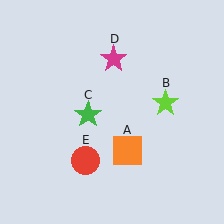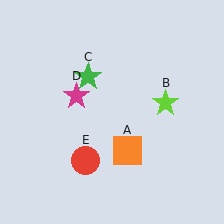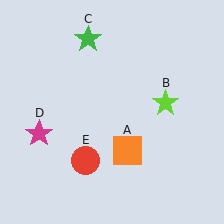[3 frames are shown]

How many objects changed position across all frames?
2 objects changed position: green star (object C), magenta star (object D).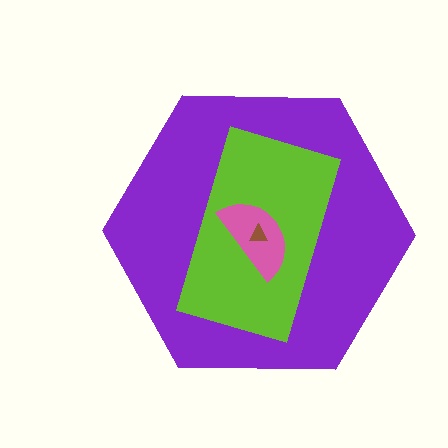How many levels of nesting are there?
4.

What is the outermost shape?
The purple hexagon.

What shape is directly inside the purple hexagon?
The lime rectangle.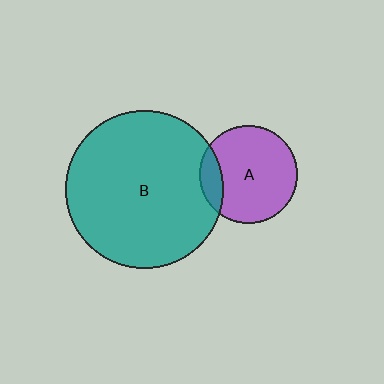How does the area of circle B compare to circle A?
Approximately 2.6 times.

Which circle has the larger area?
Circle B (teal).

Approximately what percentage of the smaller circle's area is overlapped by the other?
Approximately 15%.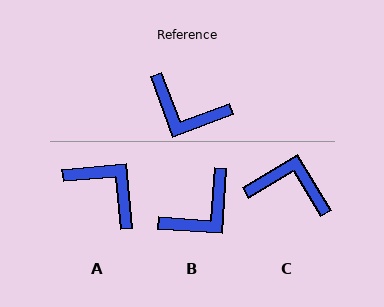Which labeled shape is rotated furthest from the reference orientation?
C, about 170 degrees away.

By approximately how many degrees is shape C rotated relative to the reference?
Approximately 170 degrees clockwise.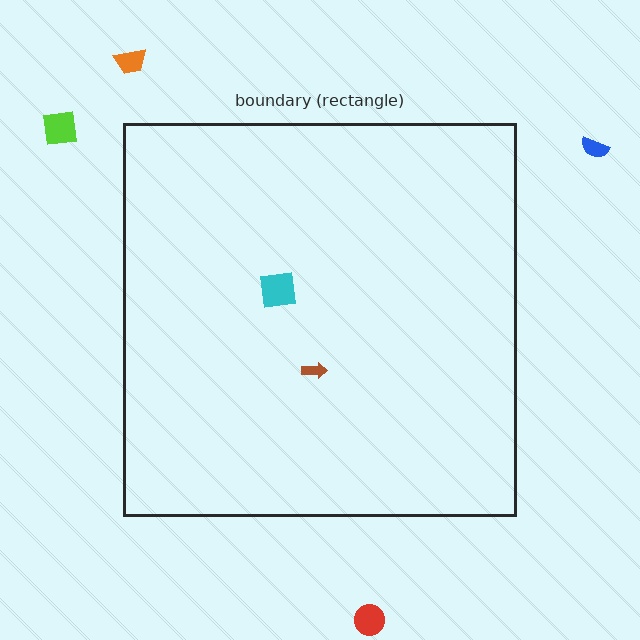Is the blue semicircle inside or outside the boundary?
Outside.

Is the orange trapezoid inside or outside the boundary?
Outside.